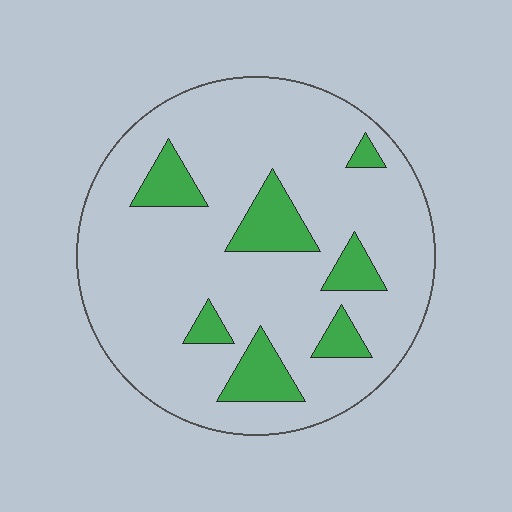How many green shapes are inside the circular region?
7.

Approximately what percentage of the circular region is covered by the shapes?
Approximately 15%.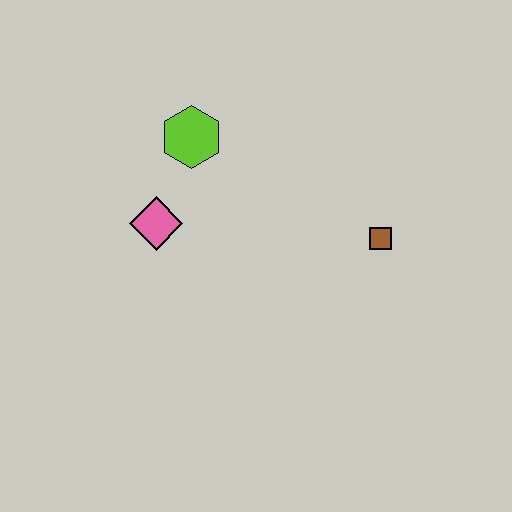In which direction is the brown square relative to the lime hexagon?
The brown square is to the right of the lime hexagon.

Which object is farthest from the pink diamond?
The brown square is farthest from the pink diamond.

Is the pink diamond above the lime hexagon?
No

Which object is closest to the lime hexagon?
The pink diamond is closest to the lime hexagon.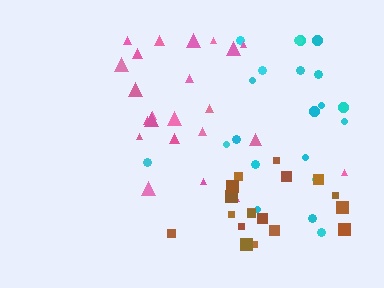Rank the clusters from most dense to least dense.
brown, pink, cyan.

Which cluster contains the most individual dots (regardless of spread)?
Pink (25).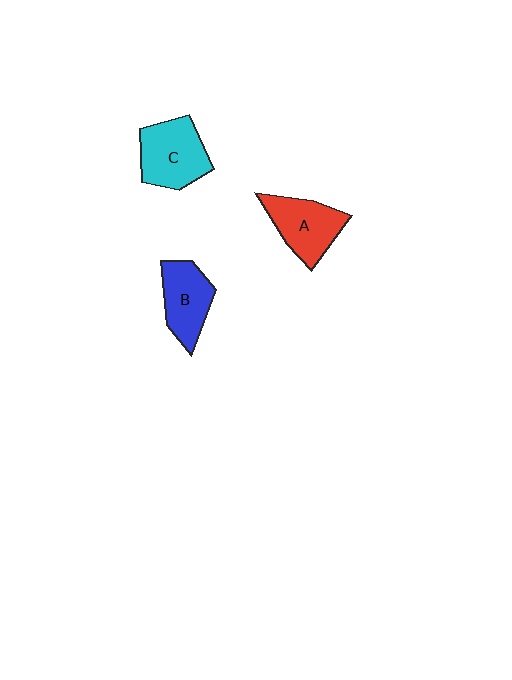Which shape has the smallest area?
Shape B (blue).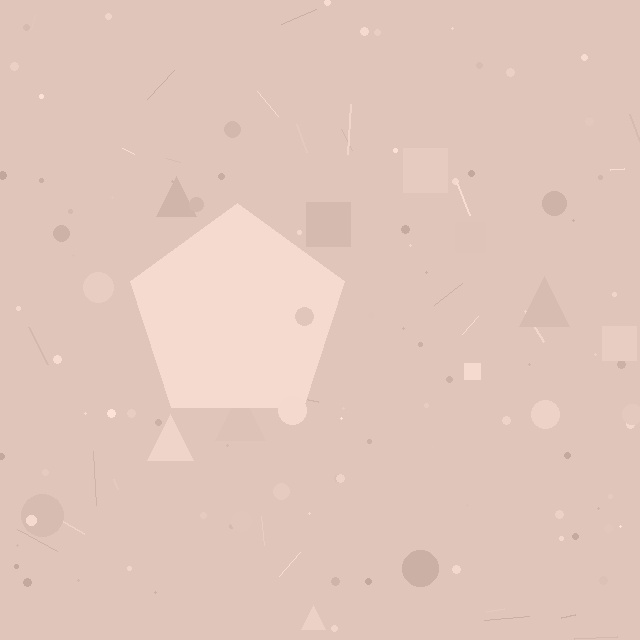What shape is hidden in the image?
A pentagon is hidden in the image.